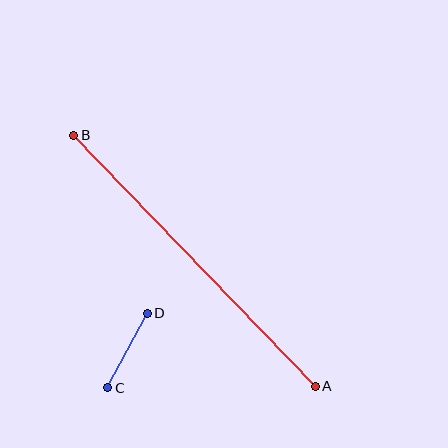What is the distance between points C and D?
The distance is approximately 84 pixels.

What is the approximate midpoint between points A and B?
The midpoint is at approximately (195, 261) pixels.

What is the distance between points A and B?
The distance is approximately 349 pixels.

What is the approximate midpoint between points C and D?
The midpoint is at approximately (127, 350) pixels.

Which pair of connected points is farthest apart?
Points A and B are farthest apart.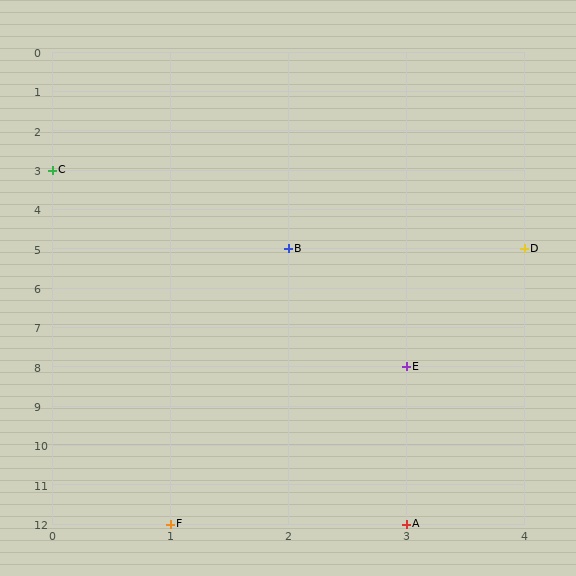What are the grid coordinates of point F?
Point F is at grid coordinates (1, 12).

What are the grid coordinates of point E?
Point E is at grid coordinates (3, 8).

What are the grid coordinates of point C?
Point C is at grid coordinates (0, 3).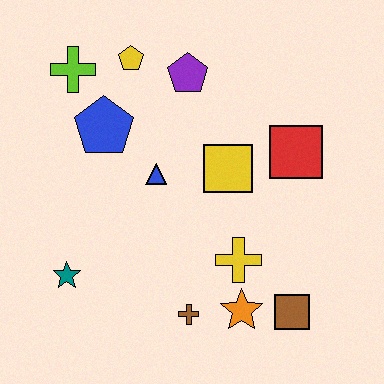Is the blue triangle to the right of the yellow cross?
No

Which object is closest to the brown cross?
The orange star is closest to the brown cross.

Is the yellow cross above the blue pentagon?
No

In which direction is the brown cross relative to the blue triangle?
The brown cross is below the blue triangle.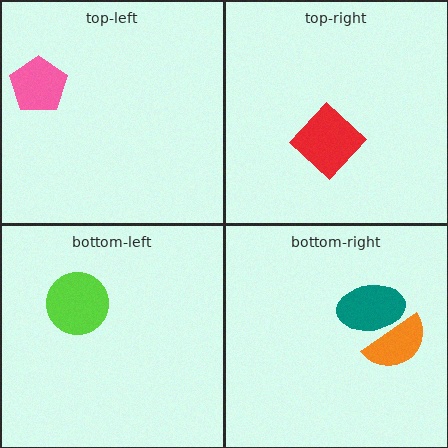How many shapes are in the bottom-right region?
2.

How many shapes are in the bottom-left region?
1.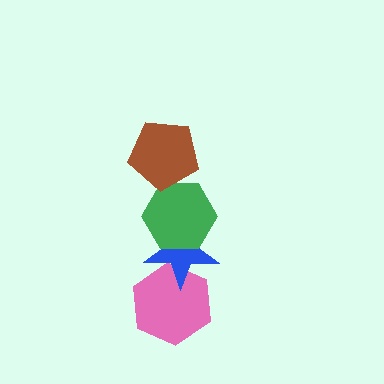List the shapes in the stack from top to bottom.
From top to bottom: the brown pentagon, the green hexagon, the blue star, the pink hexagon.